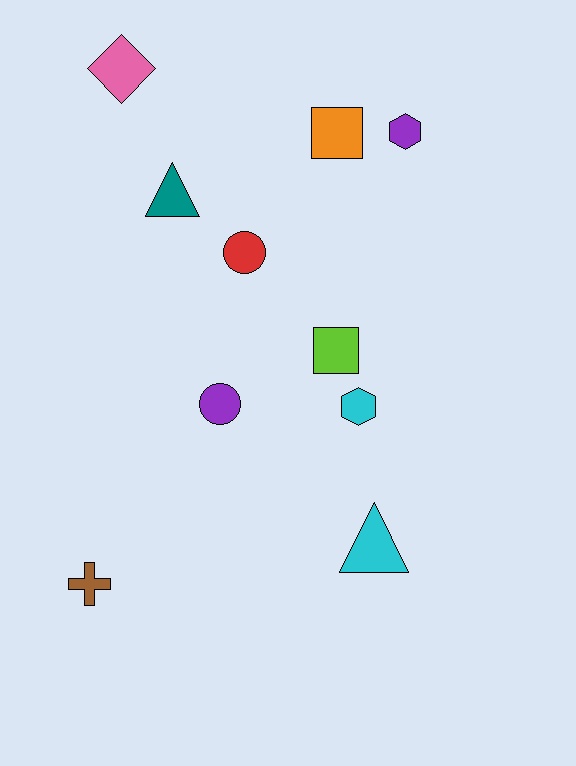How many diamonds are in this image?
There is 1 diamond.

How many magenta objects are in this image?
There are no magenta objects.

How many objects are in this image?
There are 10 objects.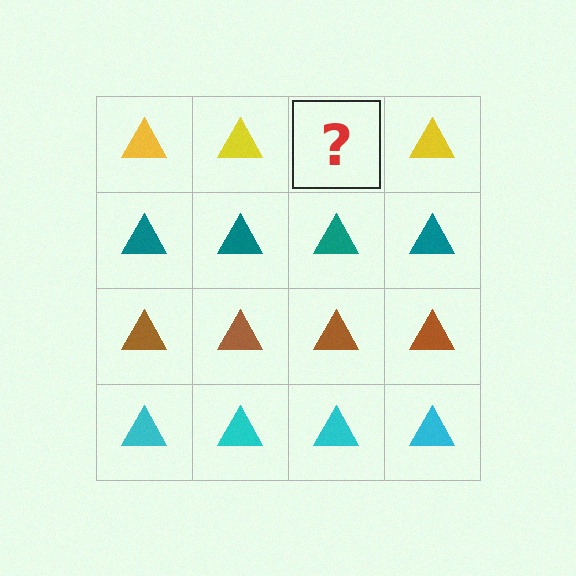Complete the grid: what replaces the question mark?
The question mark should be replaced with a yellow triangle.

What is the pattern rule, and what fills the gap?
The rule is that each row has a consistent color. The gap should be filled with a yellow triangle.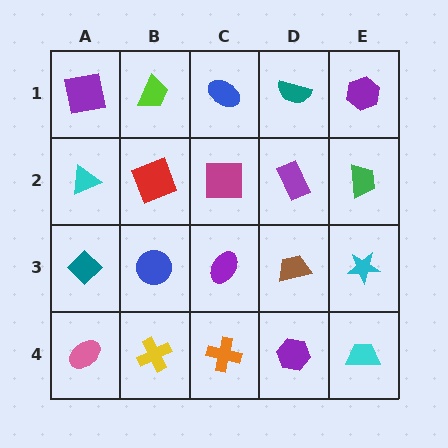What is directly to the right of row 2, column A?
A red square.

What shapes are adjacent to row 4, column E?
A cyan star (row 3, column E), a purple hexagon (row 4, column D).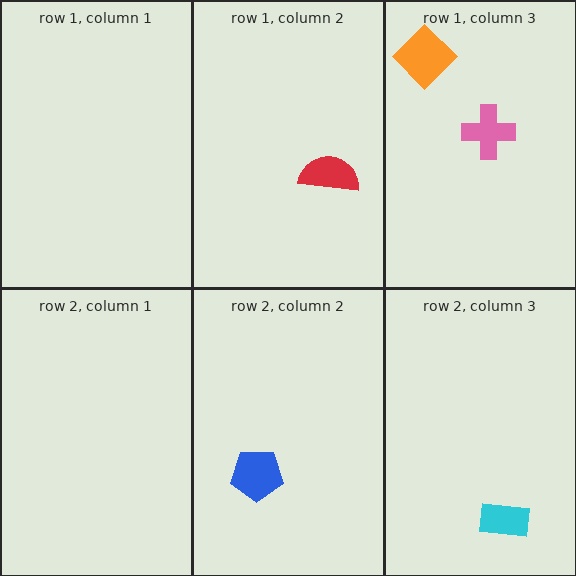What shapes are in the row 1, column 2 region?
The red semicircle.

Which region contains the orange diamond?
The row 1, column 3 region.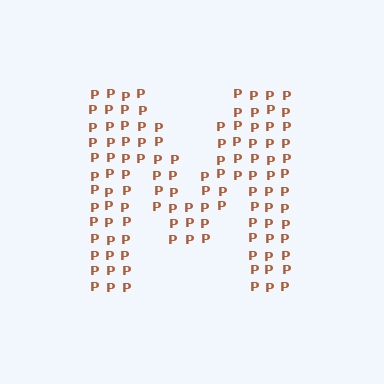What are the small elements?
The small elements are letter P's.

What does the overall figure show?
The overall figure shows the letter M.